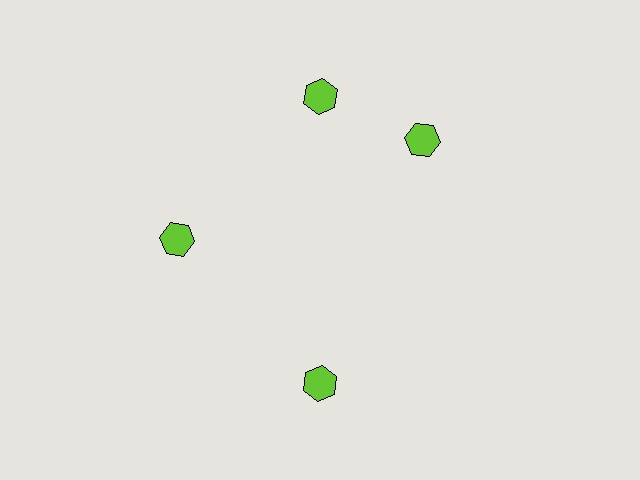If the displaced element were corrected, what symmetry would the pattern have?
It would have 4-fold rotational symmetry — the pattern would map onto itself every 90 degrees.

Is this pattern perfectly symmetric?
No. The 4 lime hexagons are arranged in a ring, but one element near the 3 o'clock position is rotated out of alignment along the ring, breaking the 4-fold rotational symmetry.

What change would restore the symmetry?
The symmetry would be restored by rotating it back into even spacing with its neighbors so that all 4 hexagons sit at equal angles and equal distance from the center.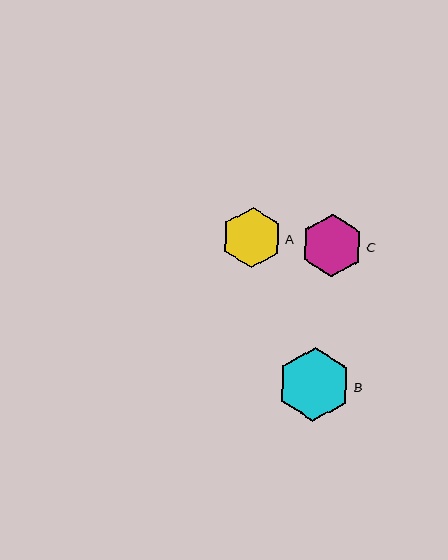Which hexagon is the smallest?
Hexagon A is the smallest with a size of approximately 61 pixels.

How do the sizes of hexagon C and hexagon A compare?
Hexagon C and hexagon A are approximately the same size.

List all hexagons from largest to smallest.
From largest to smallest: B, C, A.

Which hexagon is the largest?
Hexagon B is the largest with a size of approximately 73 pixels.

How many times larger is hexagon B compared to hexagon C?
Hexagon B is approximately 1.2 times the size of hexagon C.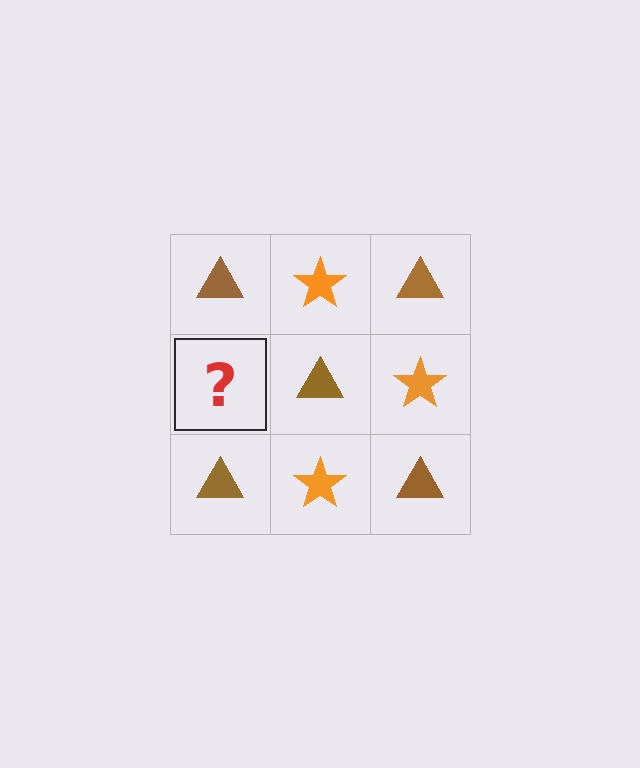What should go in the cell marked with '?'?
The missing cell should contain an orange star.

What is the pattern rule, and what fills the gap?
The rule is that it alternates brown triangle and orange star in a checkerboard pattern. The gap should be filled with an orange star.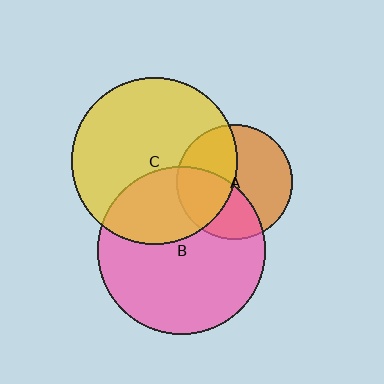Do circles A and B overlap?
Yes.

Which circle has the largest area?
Circle B (pink).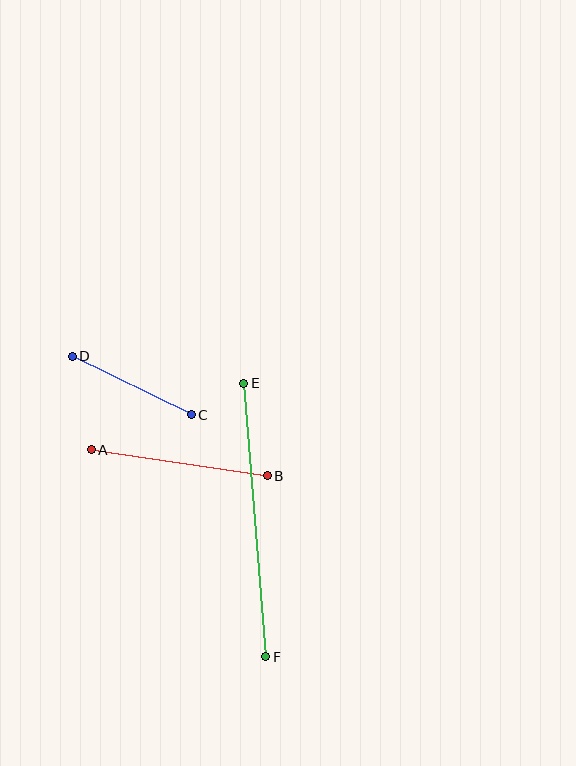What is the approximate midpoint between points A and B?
The midpoint is at approximately (179, 463) pixels.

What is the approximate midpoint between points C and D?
The midpoint is at approximately (132, 386) pixels.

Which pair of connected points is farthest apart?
Points E and F are farthest apart.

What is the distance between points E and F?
The distance is approximately 275 pixels.